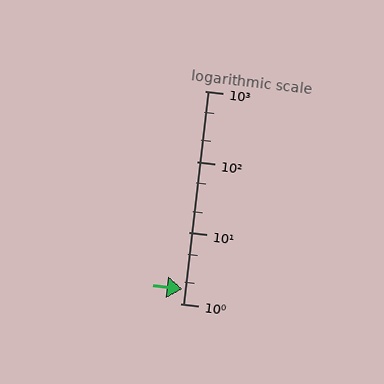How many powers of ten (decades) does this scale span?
The scale spans 3 decades, from 1 to 1000.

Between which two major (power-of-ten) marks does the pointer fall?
The pointer is between 1 and 10.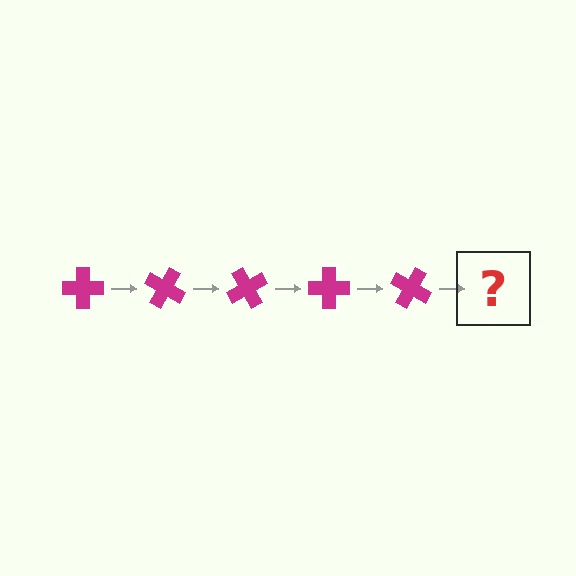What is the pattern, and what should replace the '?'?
The pattern is that the cross rotates 30 degrees each step. The '?' should be a magenta cross rotated 150 degrees.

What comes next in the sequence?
The next element should be a magenta cross rotated 150 degrees.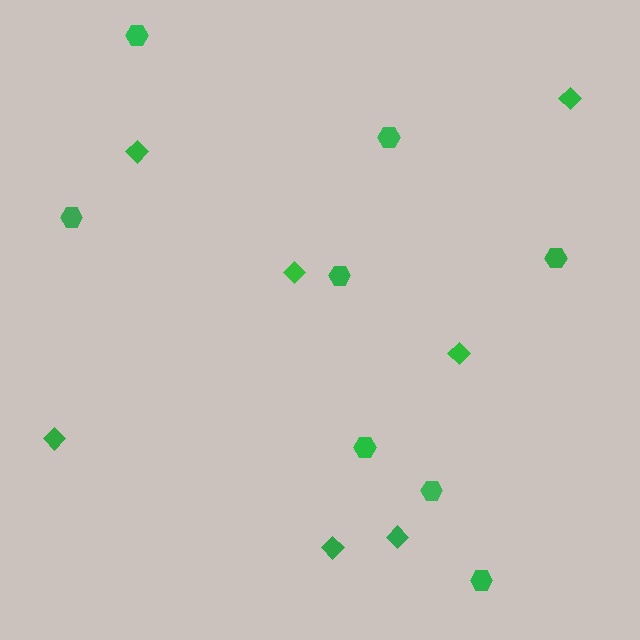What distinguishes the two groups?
There are 2 groups: one group of hexagons (8) and one group of diamonds (7).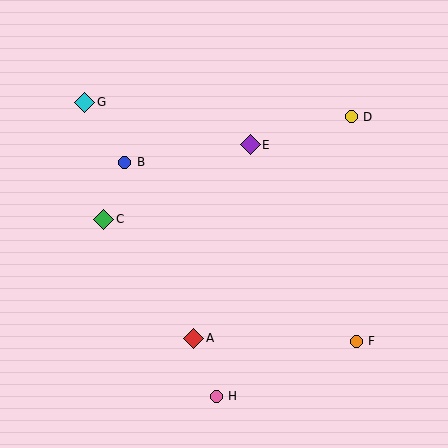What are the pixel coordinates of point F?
Point F is at (356, 341).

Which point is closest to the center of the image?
Point E at (250, 145) is closest to the center.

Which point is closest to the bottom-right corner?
Point F is closest to the bottom-right corner.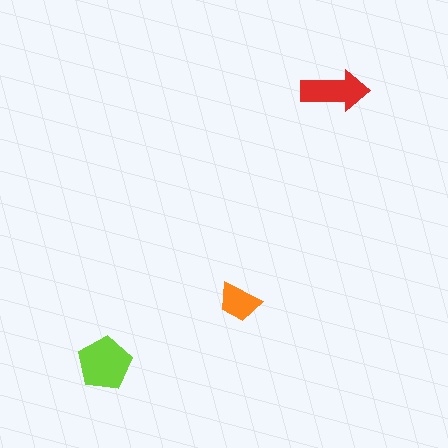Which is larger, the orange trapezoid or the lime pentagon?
The lime pentagon.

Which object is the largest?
The lime pentagon.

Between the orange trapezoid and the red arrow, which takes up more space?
The red arrow.